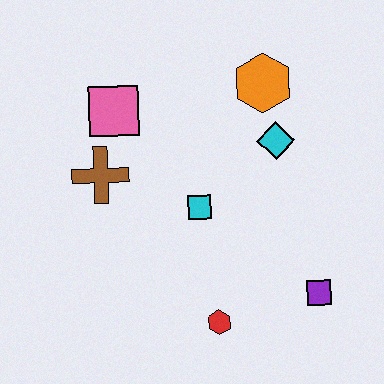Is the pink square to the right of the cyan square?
No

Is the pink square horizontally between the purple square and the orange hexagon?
No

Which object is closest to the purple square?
The red hexagon is closest to the purple square.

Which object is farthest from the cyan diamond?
The red hexagon is farthest from the cyan diamond.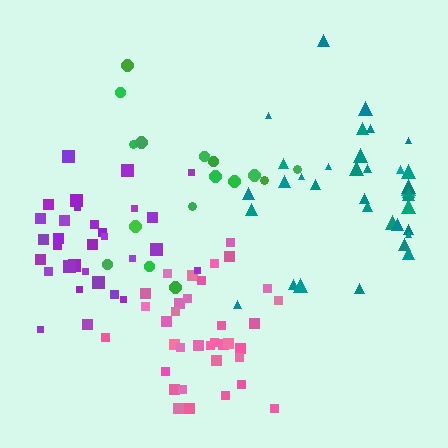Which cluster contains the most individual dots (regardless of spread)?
Pink (35).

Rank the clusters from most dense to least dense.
purple, pink, teal, green.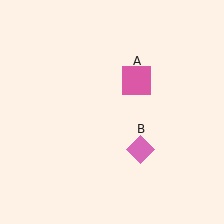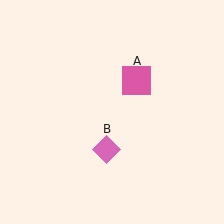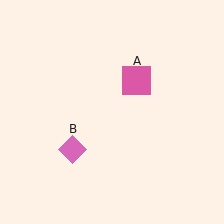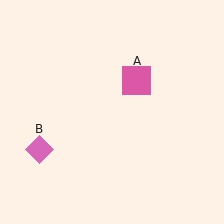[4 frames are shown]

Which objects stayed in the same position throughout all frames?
Pink square (object A) remained stationary.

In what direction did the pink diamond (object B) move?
The pink diamond (object B) moved left.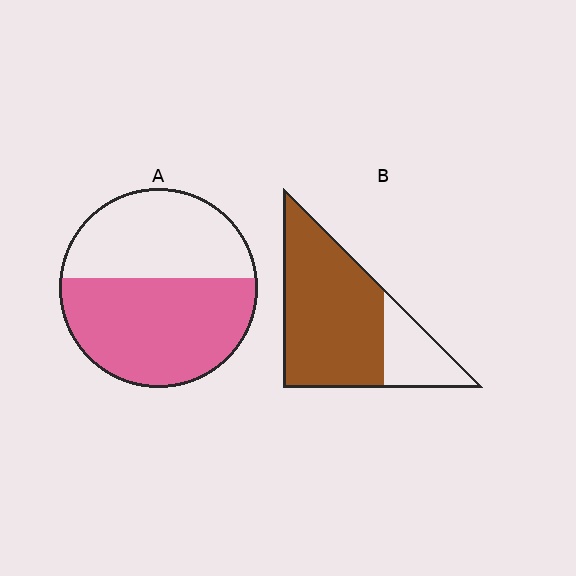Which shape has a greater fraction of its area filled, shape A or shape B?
Shape B.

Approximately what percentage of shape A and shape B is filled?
A is approximately 55% and B is approximately 75%.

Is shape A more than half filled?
Yes.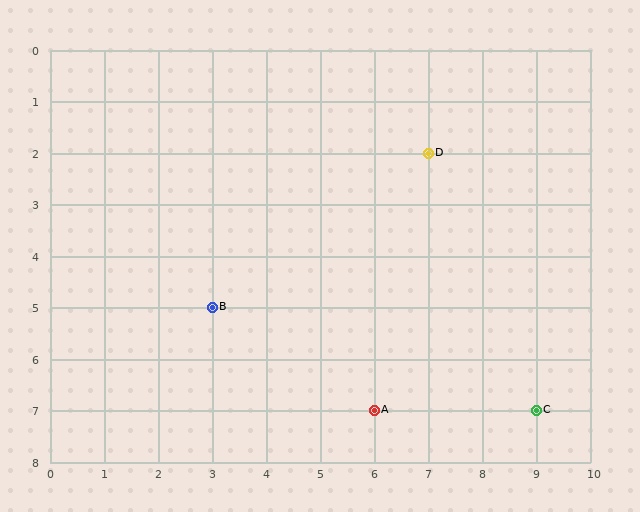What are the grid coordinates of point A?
Point A is at grid coordinates (6, 7).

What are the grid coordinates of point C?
Point C is at grid coordinates (9, 7).